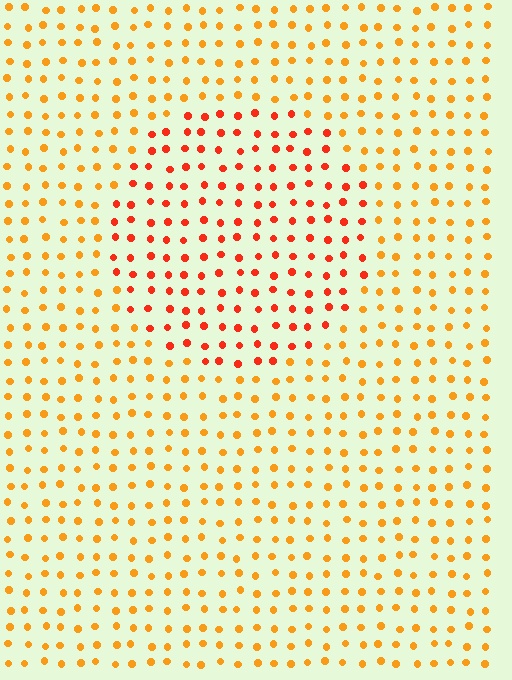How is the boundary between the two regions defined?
The boundary is defined purely by a slight shift in hue (about 30 degrees). Spacing, size, and orientation are identical on both sides.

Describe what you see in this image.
The image is filled with small orange elements in a uniform arrangement. A circle-shaped region is visible where the elements are tinted to a slightly different hue, forming a subtle color boundary.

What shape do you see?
I see a circle.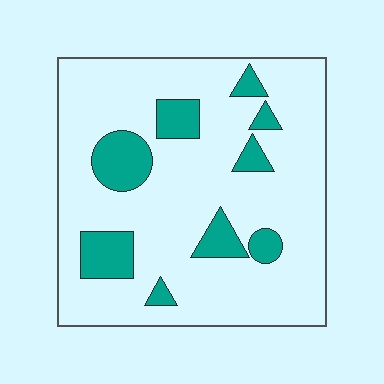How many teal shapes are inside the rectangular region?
9.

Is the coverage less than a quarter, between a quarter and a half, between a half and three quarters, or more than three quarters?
Less than a quarter.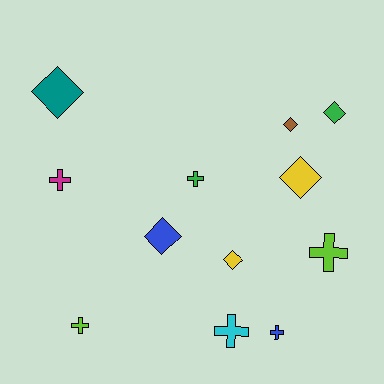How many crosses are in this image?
There are 6 crosses.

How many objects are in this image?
There are 12 objects.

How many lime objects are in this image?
There are 2 lime objects.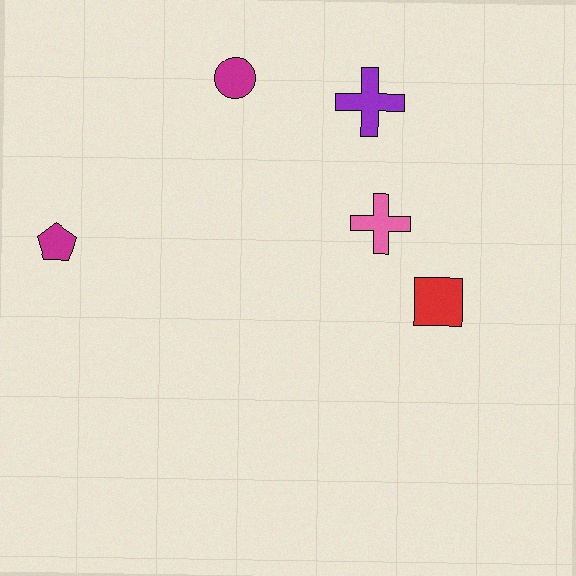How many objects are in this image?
There are 5 objects.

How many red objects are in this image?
There is 1 red object.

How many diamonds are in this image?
There are no diamonds.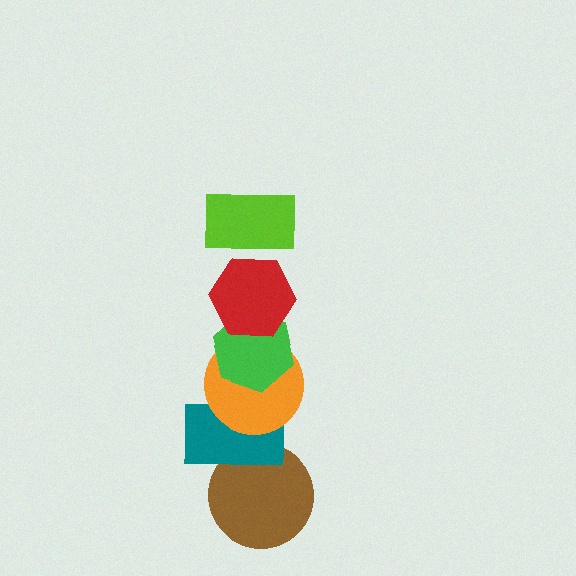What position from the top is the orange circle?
The orange circle is 4th from the top.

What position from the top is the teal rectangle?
The teal rectangle is 5th from the top.